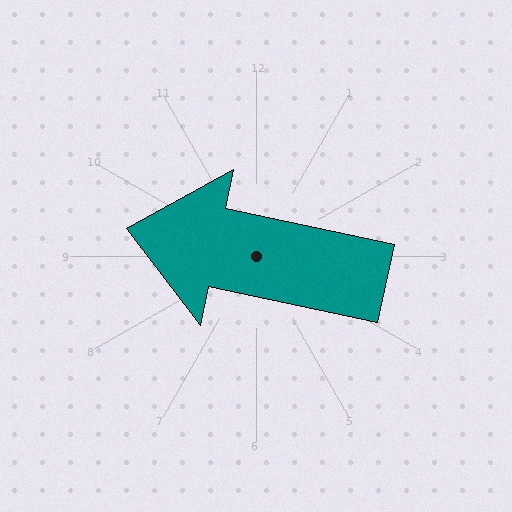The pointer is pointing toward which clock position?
Roughly 9 o'clock.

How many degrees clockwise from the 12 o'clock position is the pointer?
Approximately 282 degrees.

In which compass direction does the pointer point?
West.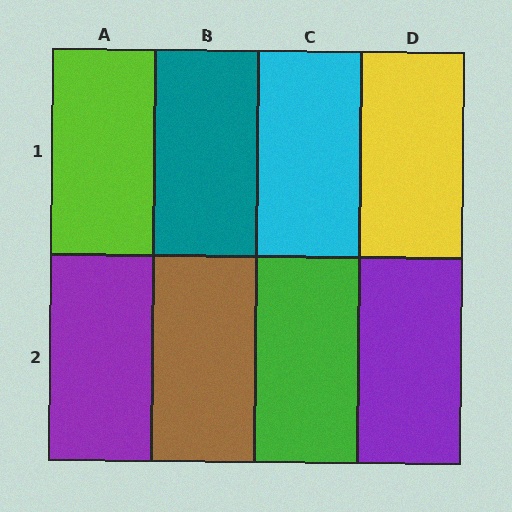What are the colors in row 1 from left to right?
Lime, teal, cyan, yellow.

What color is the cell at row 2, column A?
Purple.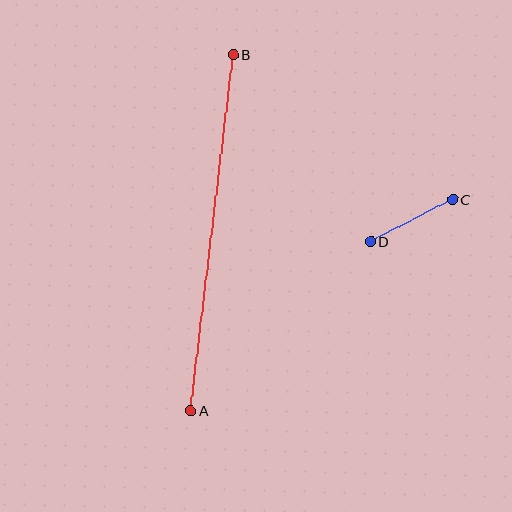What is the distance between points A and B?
The distance is approximately 358 pixels.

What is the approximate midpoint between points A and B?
The midpoint is at approximately (212, 233) pixels.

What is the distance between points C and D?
The distance is approximately 92 pixels.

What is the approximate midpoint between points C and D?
The midpoint is at approximately (412, 220) pixels.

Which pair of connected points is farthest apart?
Points A and B are farthest apart.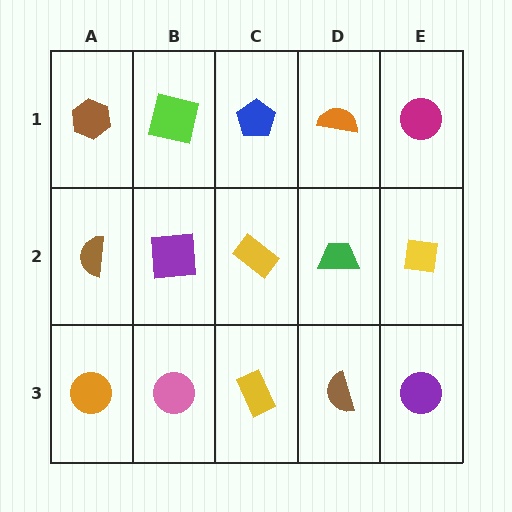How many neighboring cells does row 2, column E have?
3.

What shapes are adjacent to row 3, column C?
A yellow rectangle (row 2, column C), a pink circle (row 3, column B), a brown semicircle (row 3, column D).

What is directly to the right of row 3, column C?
A brown semicircle.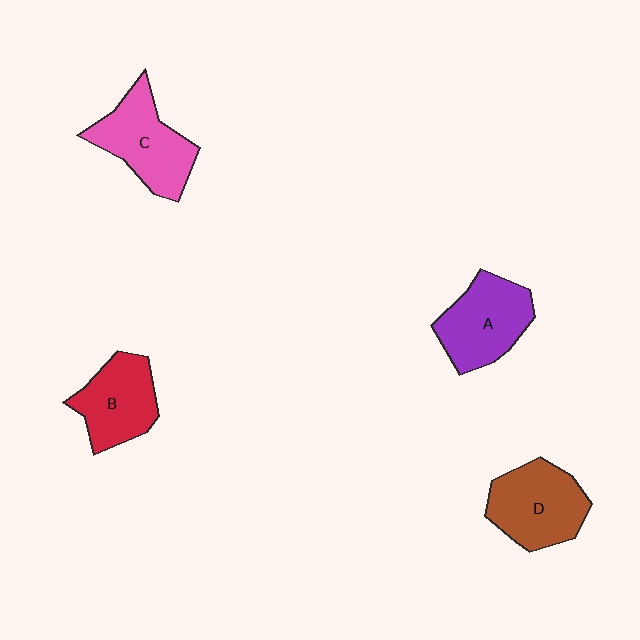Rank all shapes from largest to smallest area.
From largest to smallest: D (brown), C (pink), A (purple), B (red).